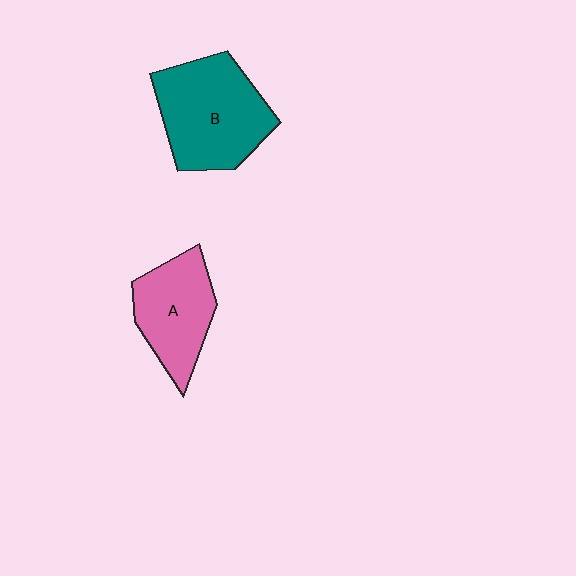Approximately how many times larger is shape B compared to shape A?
Approximately 1.4 times.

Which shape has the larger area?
Shape B (teal).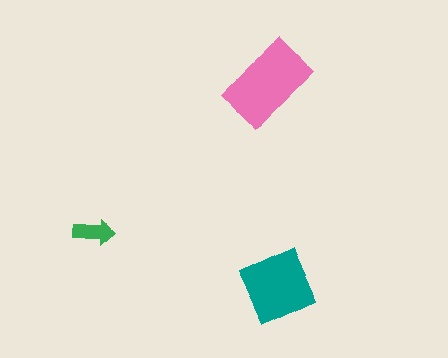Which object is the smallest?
The green arrow.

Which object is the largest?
The pink rectangle.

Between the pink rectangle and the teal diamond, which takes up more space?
The pink rectangle.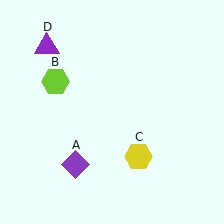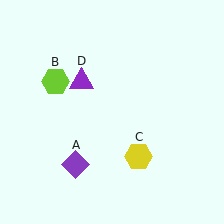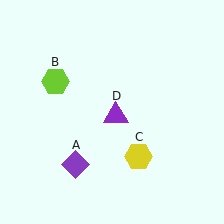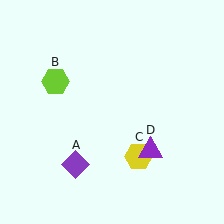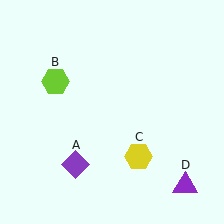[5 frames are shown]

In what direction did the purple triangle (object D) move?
The purple triangle (object D) moved down and to the right.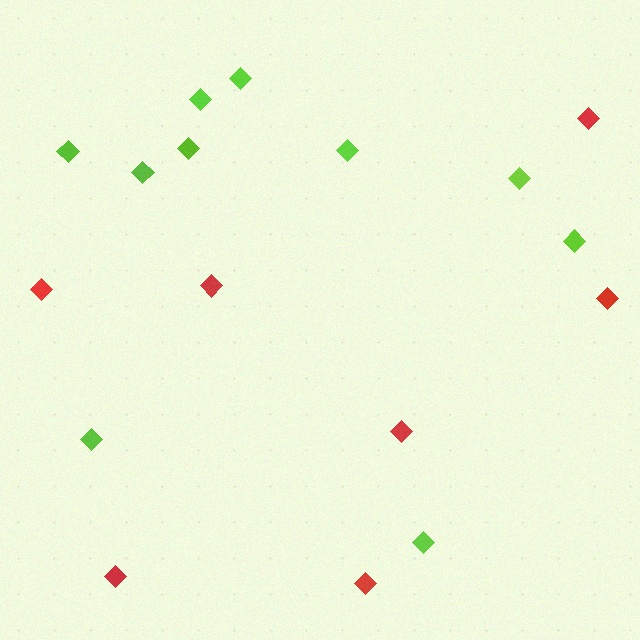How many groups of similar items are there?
There are 2 groups: one group of red diamonds (7) and one group of lime diamonds (10).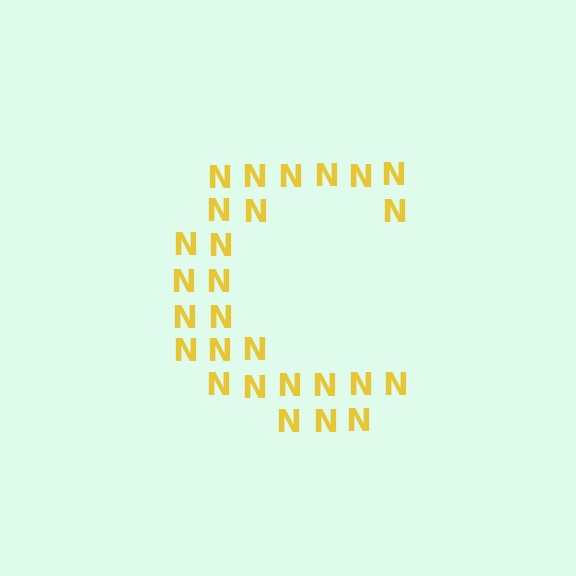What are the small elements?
The small elements are letter N's.